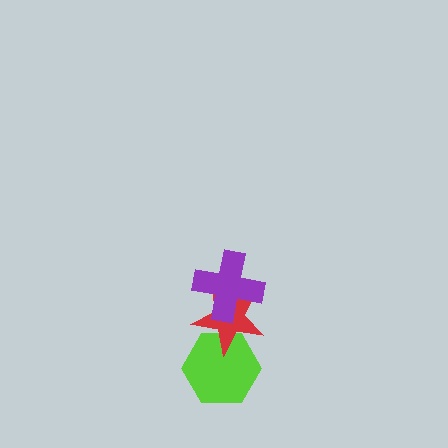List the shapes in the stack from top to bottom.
From top to bottom: the purple cross, the red star, the lime hexagon.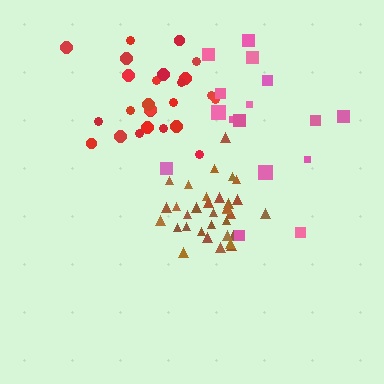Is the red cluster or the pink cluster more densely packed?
Red.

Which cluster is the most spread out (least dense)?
Pink.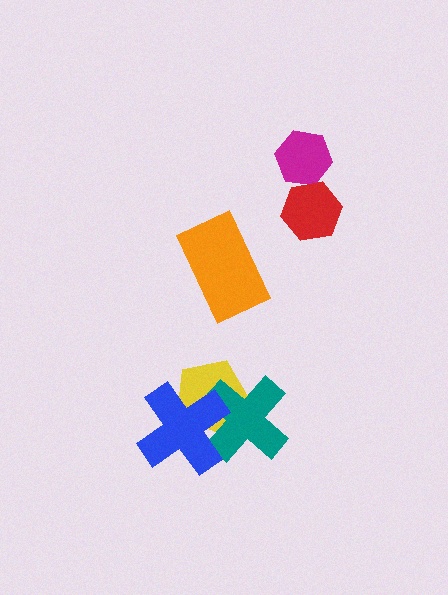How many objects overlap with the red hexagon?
1 object overlaps with the red hexagon.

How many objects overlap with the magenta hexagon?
1 object overlaps with the magenta hexagon.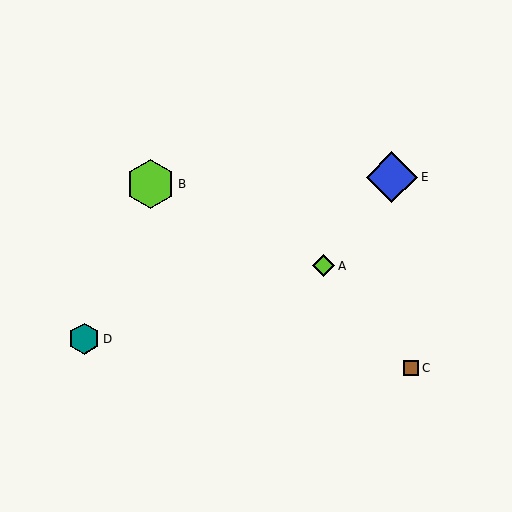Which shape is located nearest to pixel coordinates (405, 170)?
The blue diamond (labeled E) at (392, 177) is nearest to that location.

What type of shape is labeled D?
Shape D is a teal hexagon.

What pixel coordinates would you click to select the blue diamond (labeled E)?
Click at (392, 177) to select the blue diamond E.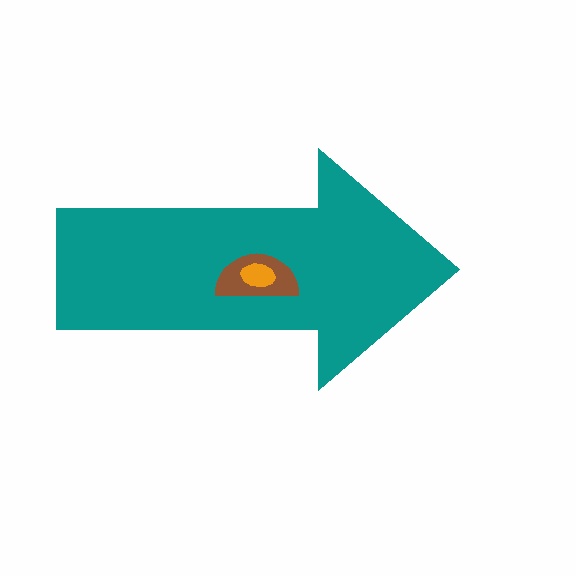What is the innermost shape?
The orange ellipse.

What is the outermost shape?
The teal arrow.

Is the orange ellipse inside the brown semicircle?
Yes.